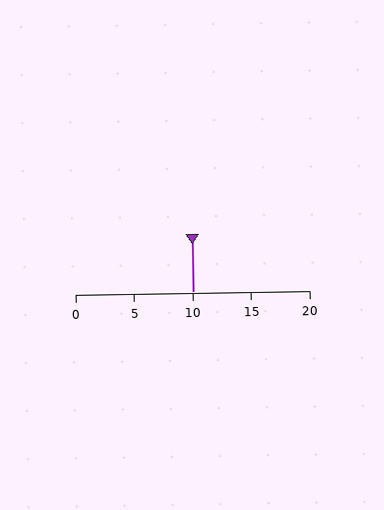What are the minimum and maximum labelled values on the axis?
The axis runs from 0 to 20.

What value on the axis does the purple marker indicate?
The marker indicates approximately 10.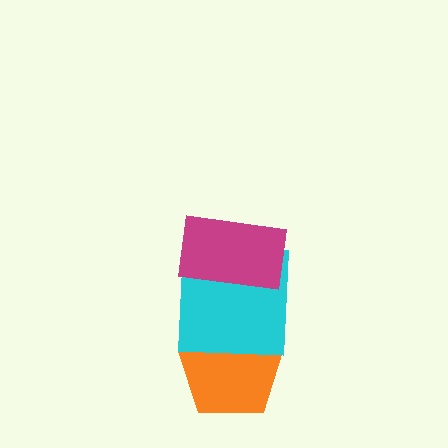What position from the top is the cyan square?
The cyan square is 2nd from the top.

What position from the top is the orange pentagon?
The orange pentagon is 3rd from the top.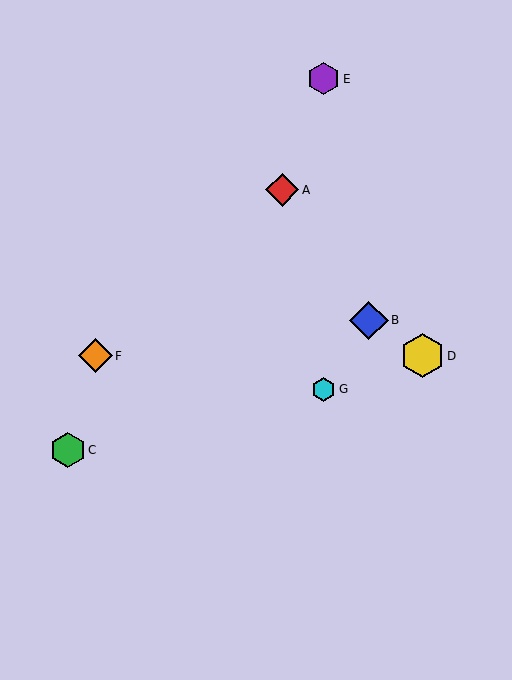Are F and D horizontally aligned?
Yes, both are at y≈356.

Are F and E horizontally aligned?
No, F is at y≈356 and E is at y≈79.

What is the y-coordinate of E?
Object E is at y≈79.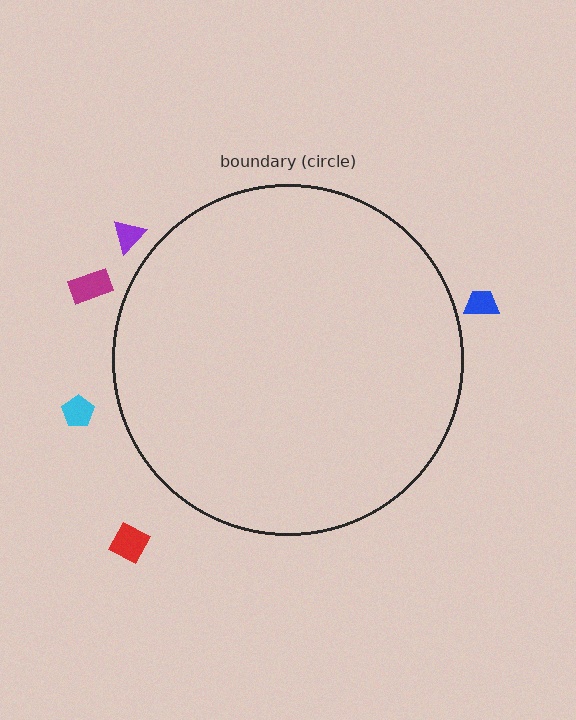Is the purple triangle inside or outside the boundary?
Outside.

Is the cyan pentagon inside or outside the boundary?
Outside.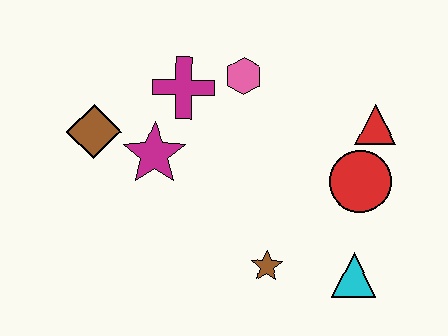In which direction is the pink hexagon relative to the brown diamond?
The pink hexagon is to the right of the brown diamond.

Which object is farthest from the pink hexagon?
The cyan triangle is farthest from the pink hexagon.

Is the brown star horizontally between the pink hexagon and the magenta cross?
No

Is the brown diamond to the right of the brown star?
No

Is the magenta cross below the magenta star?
No